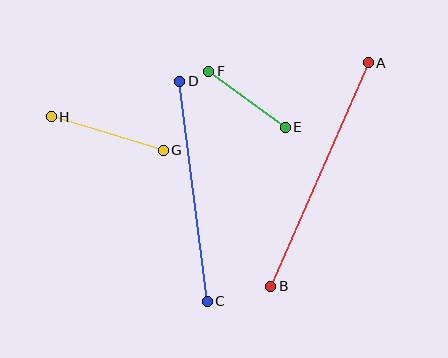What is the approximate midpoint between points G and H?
The midpoint is at approximately (107, 134) pixels.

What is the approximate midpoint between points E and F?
The midpoint is at approximately (247, 99) pixels.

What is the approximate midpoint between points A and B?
The midpoint is at approximately (319, 175) pixels.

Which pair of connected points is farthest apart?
Points A and B are farthest apart.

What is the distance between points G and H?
The distance is approximately 117 pixels.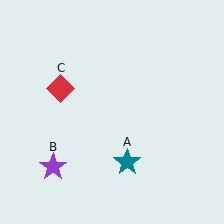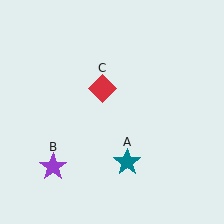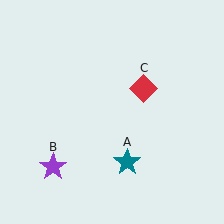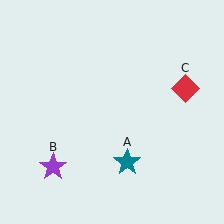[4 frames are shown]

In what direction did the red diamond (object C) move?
The red diamond (object C) moved right.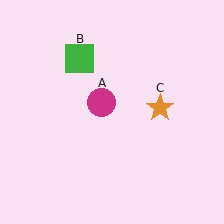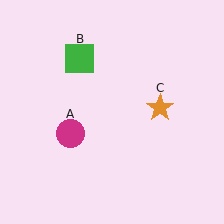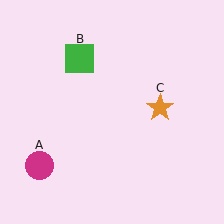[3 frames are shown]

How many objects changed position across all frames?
1 object changed position: magenta circle (object A).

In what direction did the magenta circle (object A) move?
The magenta circle (object A) moved down and to the left.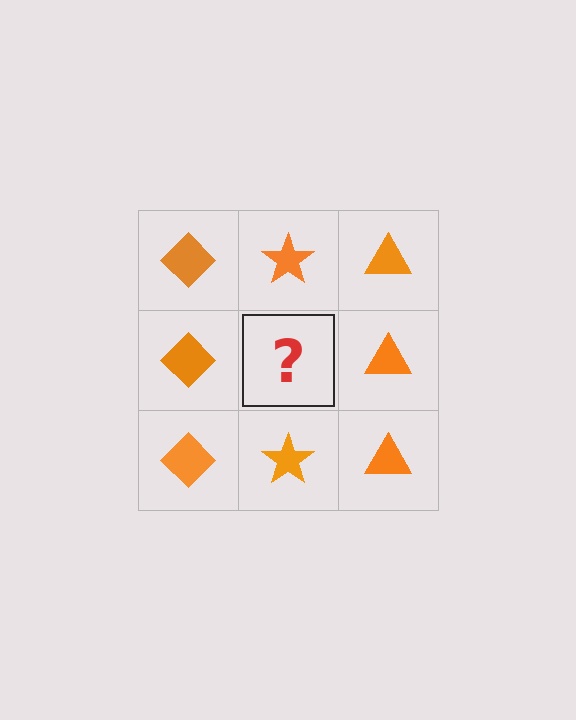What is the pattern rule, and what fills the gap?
The rule is that each column has a consistent shape. The gap should be filled with an orange star.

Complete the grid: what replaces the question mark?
The question mark should be replaced with an orange star.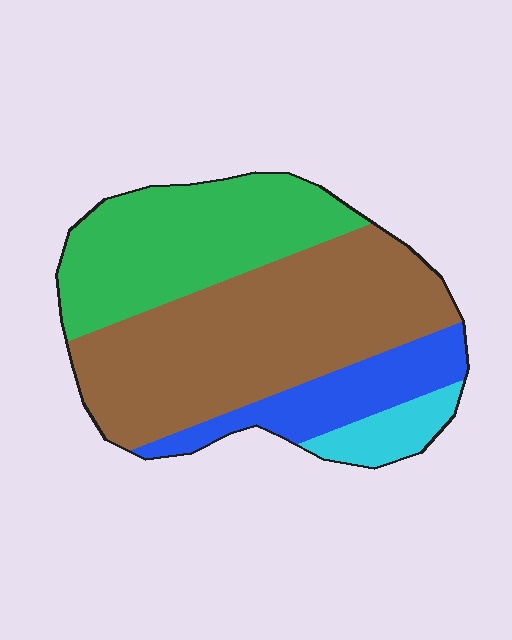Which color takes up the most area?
Brown, at roughly 50%.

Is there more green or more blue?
Green.